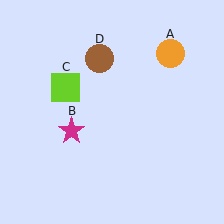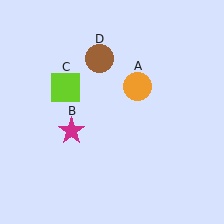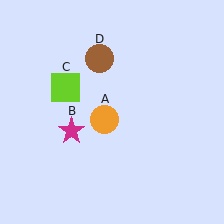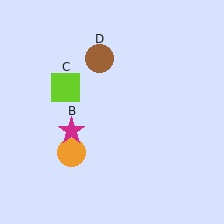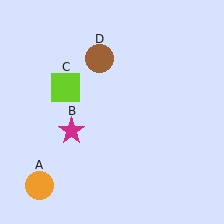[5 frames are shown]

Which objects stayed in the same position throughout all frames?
Magenta star (object B) and lime square (object C) and brown circle (object D) remained stationary.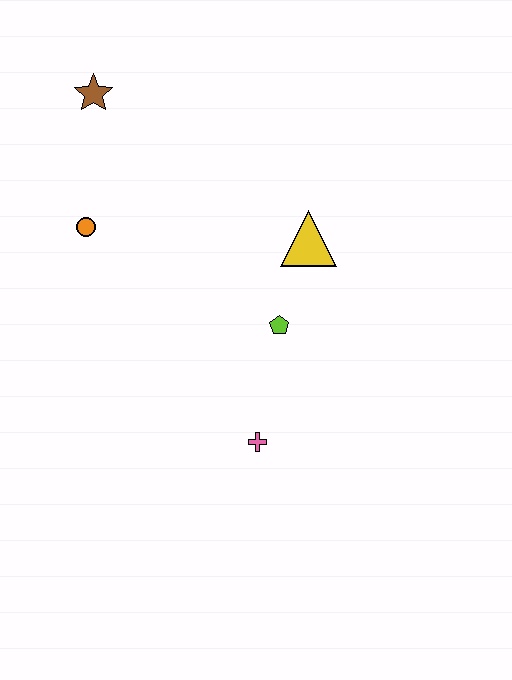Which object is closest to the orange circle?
The brown star is closest to the orange circle.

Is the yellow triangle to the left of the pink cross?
No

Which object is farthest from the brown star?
The pink cross is farthest from the brown star.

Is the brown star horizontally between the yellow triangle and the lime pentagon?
No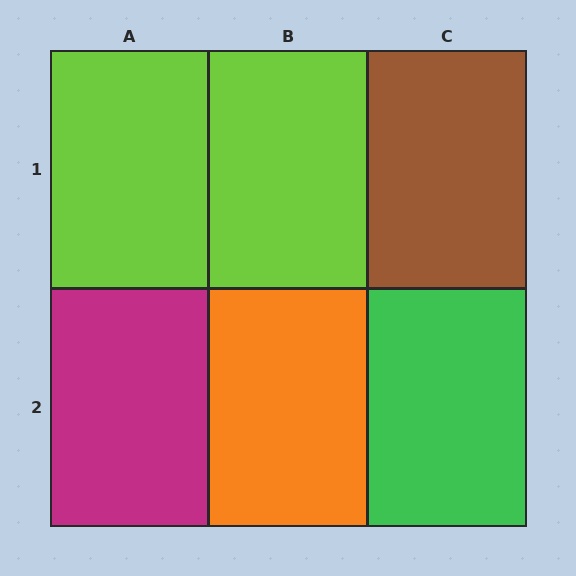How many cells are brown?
1 cell is brown.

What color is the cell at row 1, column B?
Lime.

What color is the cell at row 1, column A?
Lime.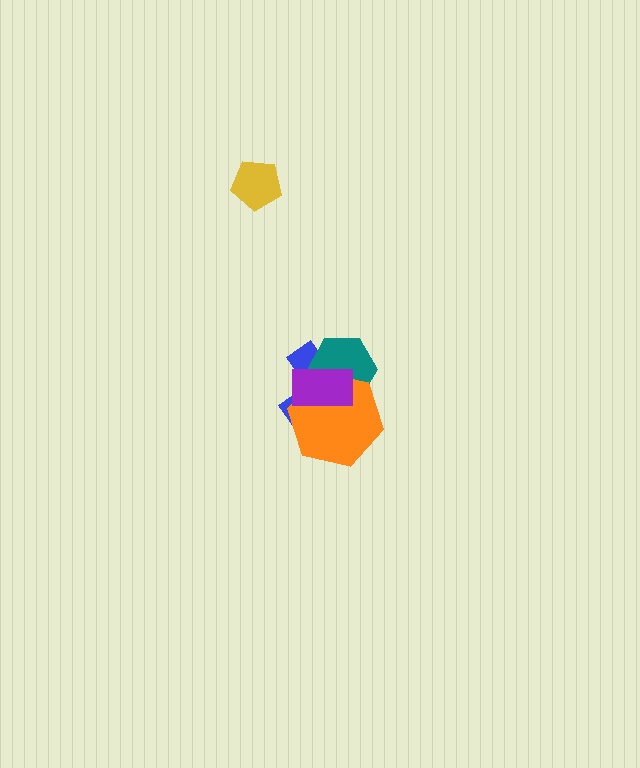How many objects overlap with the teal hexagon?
3 objects overlap with the teal hexagon.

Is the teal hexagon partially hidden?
Yes, it is partially covered by another shape.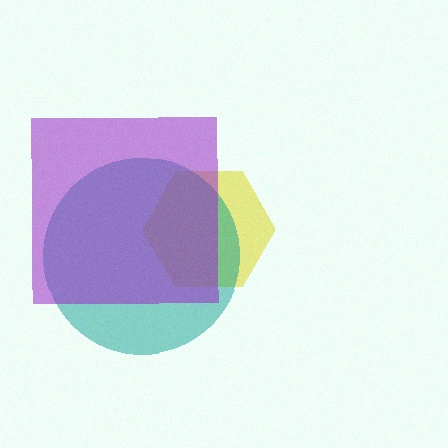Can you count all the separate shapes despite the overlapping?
Yes, there are 3 separate shapes.